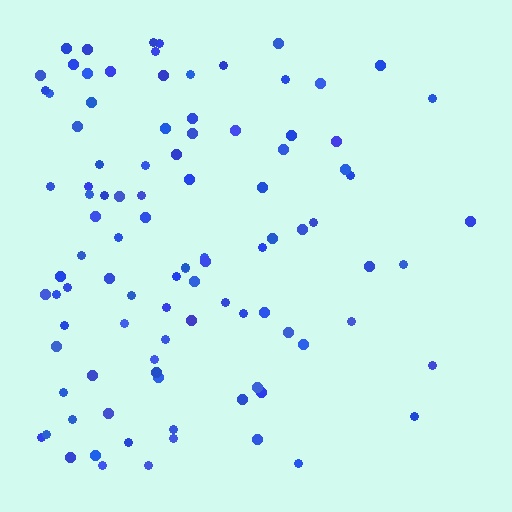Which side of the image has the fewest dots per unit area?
The right.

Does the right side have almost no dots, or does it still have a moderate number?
Still a moderate number, just noticeably fewer than the left.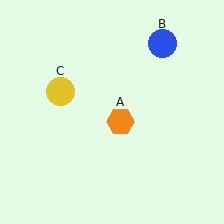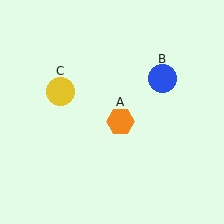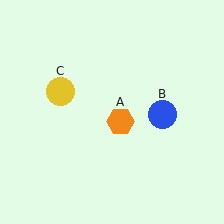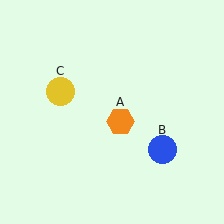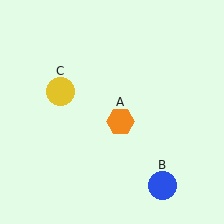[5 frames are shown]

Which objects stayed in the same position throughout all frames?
Orange hexagon (object A) and yellow circle (object C) remained stationary.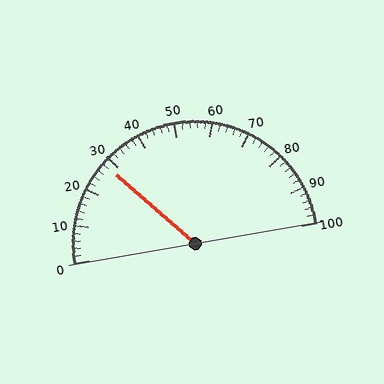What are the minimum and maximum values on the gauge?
The gauge ranges from 0 to 100.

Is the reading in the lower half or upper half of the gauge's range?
The reading is in the lower half of the range (0 to 100).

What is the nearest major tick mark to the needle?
The nearest major tick mark is 30.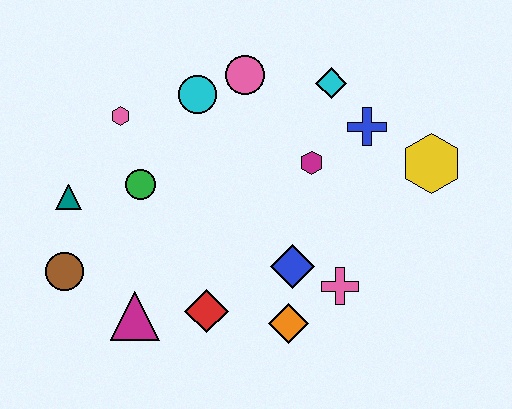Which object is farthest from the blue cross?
The brown circle is farthest from the blue cross.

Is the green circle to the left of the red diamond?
Yes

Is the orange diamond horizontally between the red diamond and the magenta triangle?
No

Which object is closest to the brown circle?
The teal triangle is closest to the brown circle.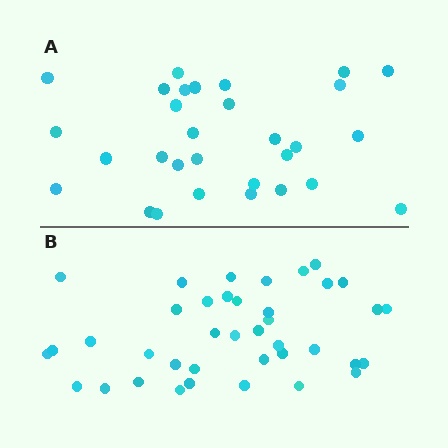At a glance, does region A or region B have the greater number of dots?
Region B (the bottom region) has more dots.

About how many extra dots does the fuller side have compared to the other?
Region B has roughly 8 or so more dots than region A.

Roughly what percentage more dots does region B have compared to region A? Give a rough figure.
About 30% more.